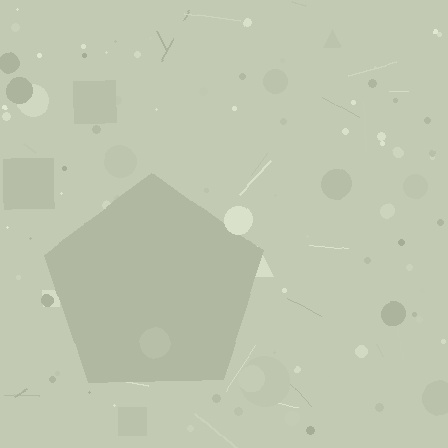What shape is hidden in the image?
A pentagon is hidden in the image.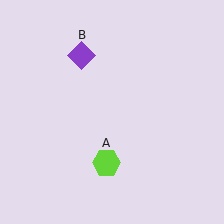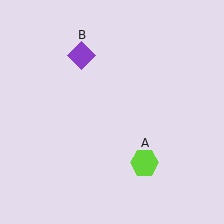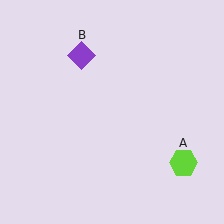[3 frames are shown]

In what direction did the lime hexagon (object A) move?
The lime hexagon (object A) moved right.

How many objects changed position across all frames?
1 object changed position: lime hexagon (object A).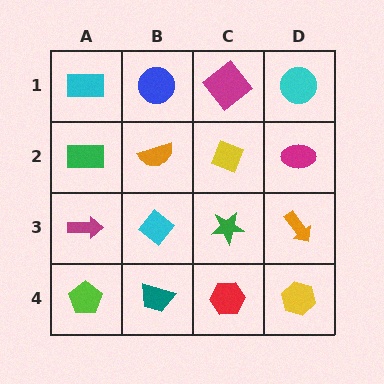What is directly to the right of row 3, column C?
An orange arrow.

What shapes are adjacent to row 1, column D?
A magenta ellipse (row 2, column D), a magenta diamond (row 1, column C).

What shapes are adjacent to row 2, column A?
A cyan rectangle (row 1, column A), a magenta arrow (row 3, column A), an orange semicircle (row 2, column B).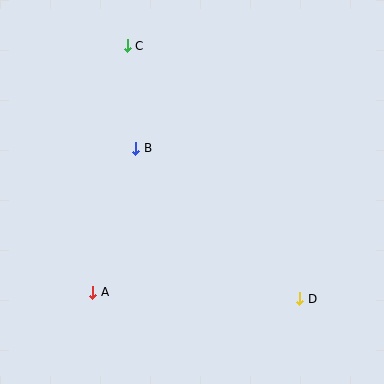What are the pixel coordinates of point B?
Point B is at (136, 148).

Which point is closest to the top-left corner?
Point C is closest to the top-left corner.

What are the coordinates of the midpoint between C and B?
The midpoint between C and B is at (131, 97).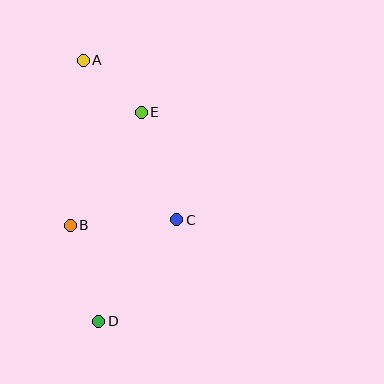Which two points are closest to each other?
Points A and E are closest to each other.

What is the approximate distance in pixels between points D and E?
The distance between D and E is approximately 213 pixels.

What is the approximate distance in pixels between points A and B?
The distance between A and B is approximately 165 pixels.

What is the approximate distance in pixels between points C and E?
The distance between C and E is approximately 113 pixels.